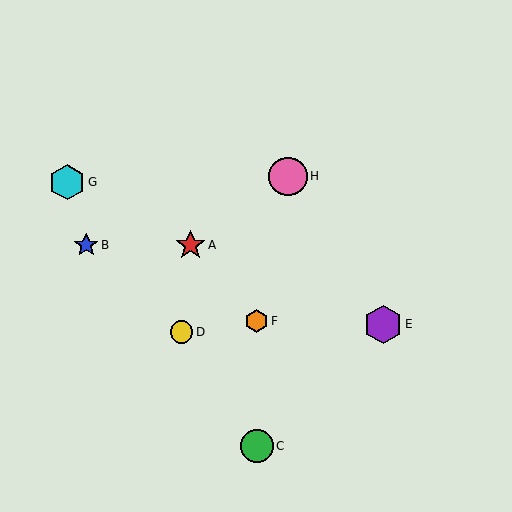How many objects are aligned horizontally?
2 objects (A, B) are aligned horizontally.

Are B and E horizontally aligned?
No, B is at y≈245 and E is at y≈325.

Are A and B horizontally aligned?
Yes, both are at y≈245.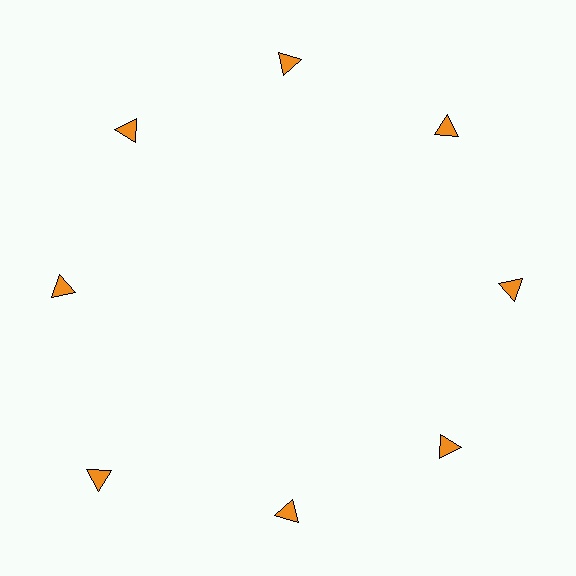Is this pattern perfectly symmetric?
No. The 8 orange triangles are arranged in a ring, but one element near the 8 o'clock position is pushed outward from the center, breaking the 8-fold rotational symmetry.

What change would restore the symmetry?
The symmetry would be restored by moving it inward, back onto the ring so that all 8 triangles sit at equal angles and equal distance from the center.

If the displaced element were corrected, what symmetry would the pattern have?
It would have 8-fold rotational symmetry — the pattern would map onto itself every 45 degrees.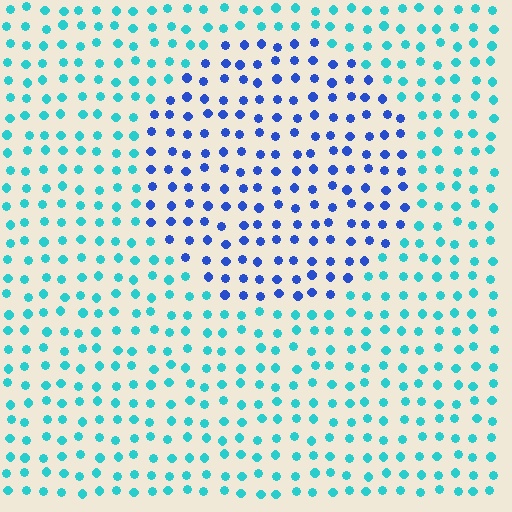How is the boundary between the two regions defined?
The boundary is defined purely by a slight shift in hue (about 47 degrees). Spacing, size, and orientation are identical on both sides.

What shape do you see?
I see a circle.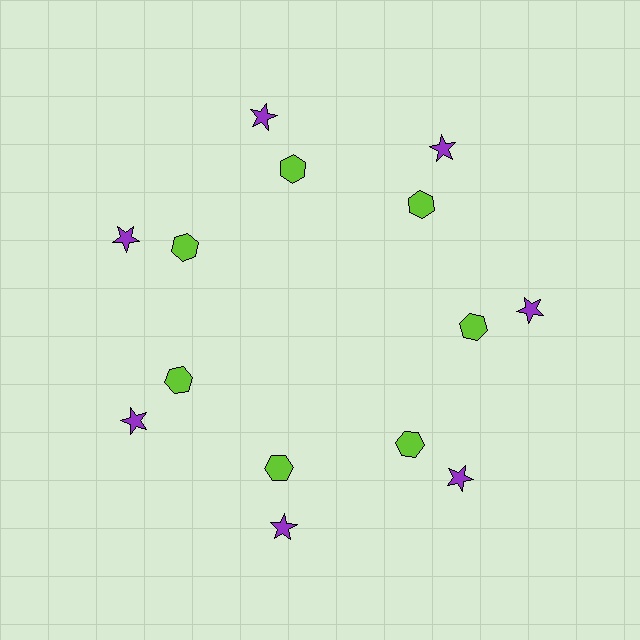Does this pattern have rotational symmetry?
Yes, this pattern has 7-fold rotational symmetry. It looks the same after rotating 51 degrees around the center.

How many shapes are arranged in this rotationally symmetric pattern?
There are 14 shapes, arranged in 7 groups of 2.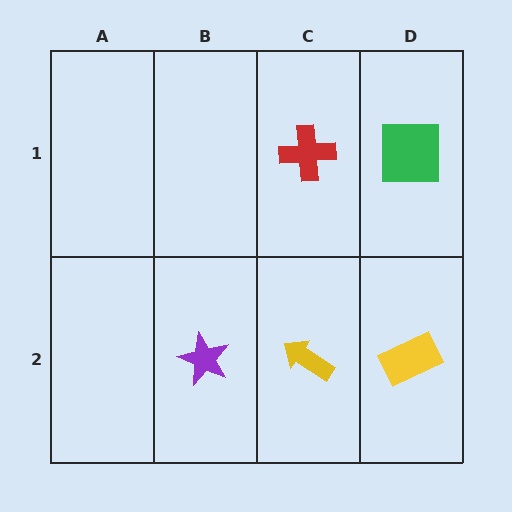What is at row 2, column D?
A yellow rectangle.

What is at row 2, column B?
A purple star.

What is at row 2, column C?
A yellow arrow.